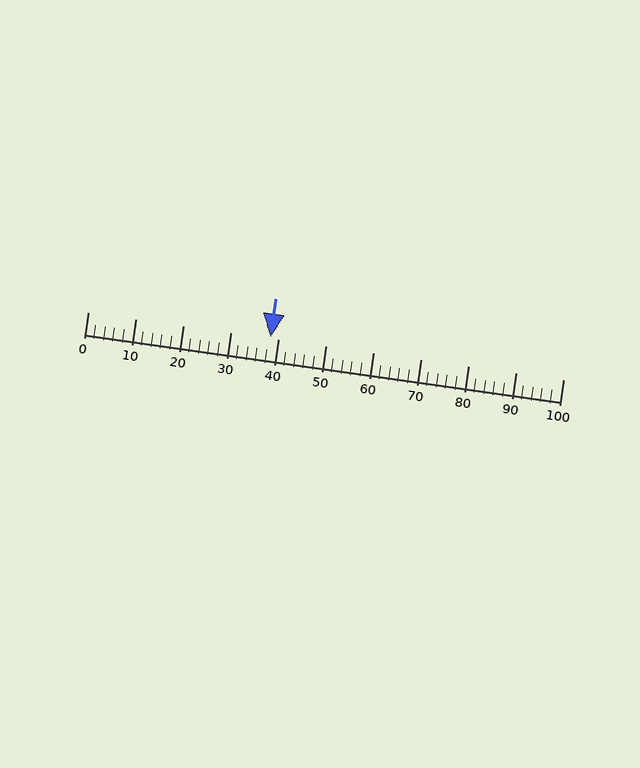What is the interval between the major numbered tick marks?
The major tick marks are spaced 10 units apart.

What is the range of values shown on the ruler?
The ruler shows values from 0 to 100.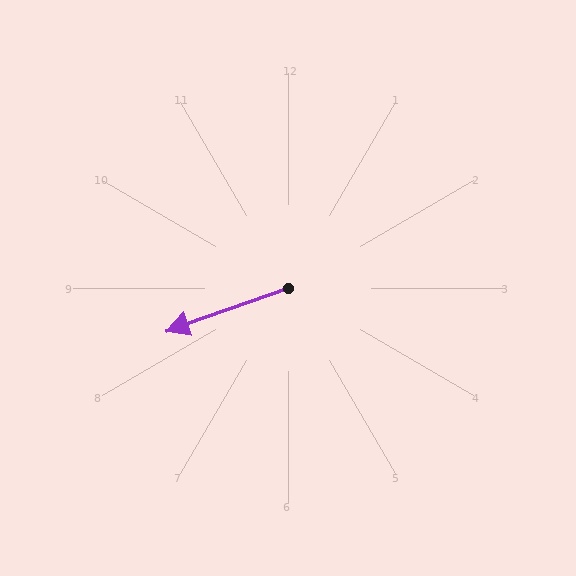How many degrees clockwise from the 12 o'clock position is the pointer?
Approximately 251 degrees.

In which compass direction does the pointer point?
West.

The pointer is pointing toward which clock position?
Roughly 8 o'clock.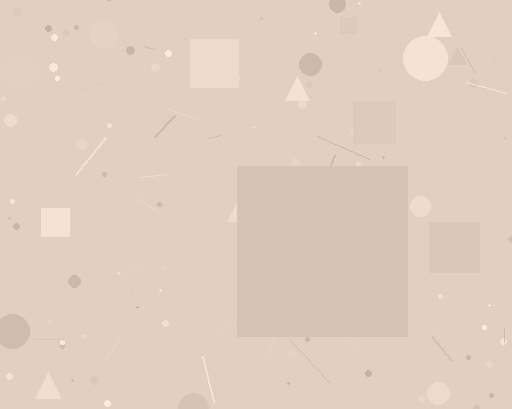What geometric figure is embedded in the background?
A square is embedded in the background.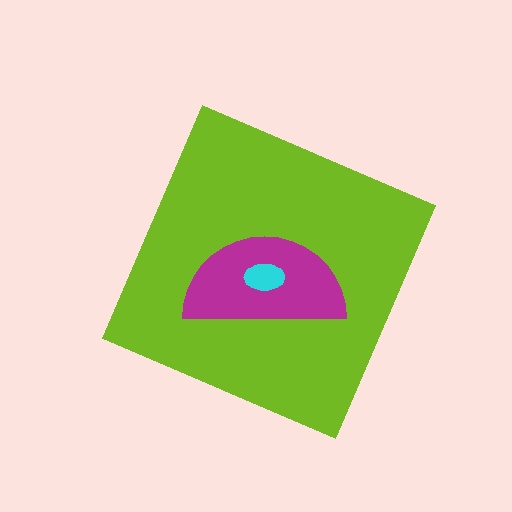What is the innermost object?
The cyan ellipse.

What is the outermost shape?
The lime diamond.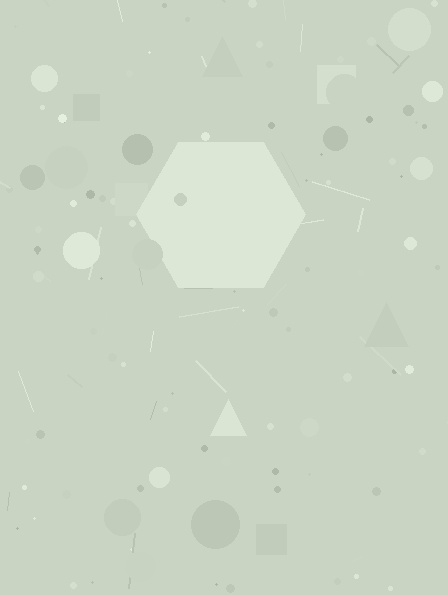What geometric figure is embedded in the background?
A hexagon is embedded in the background.